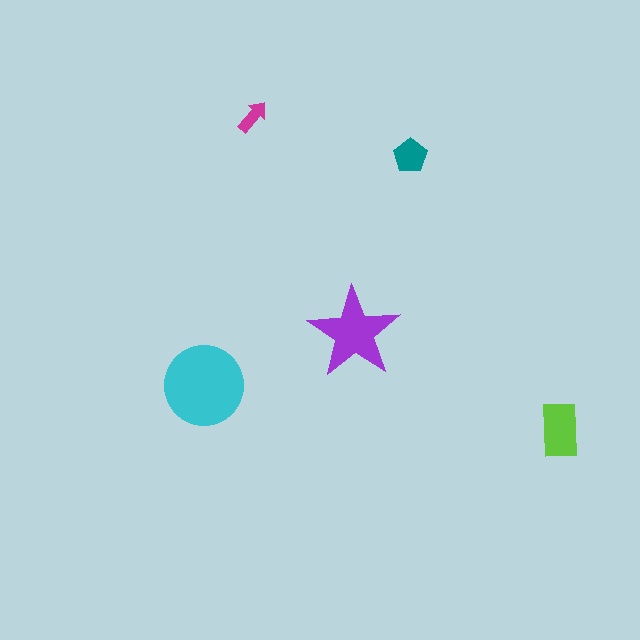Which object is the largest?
The cyan circle.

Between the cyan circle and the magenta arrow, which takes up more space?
The cyan circle.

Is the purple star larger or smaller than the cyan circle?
Smaller.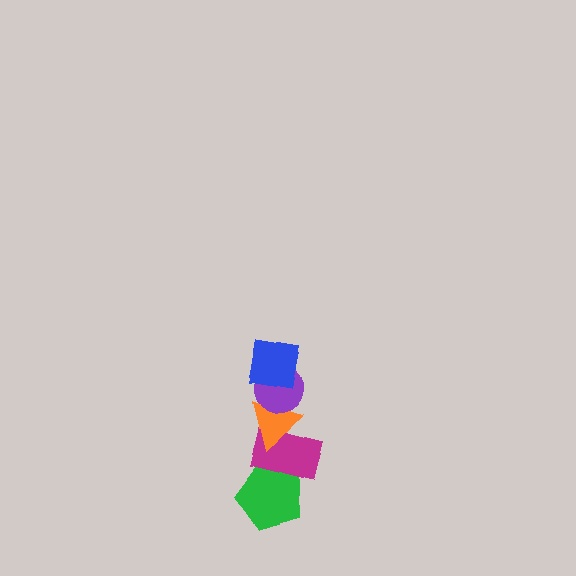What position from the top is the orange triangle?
The orange triangle is 3rd from the top.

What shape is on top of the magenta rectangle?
The orange triangle is on top of the magenta rectangle.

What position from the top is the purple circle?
The purple circle is 2nd from the top.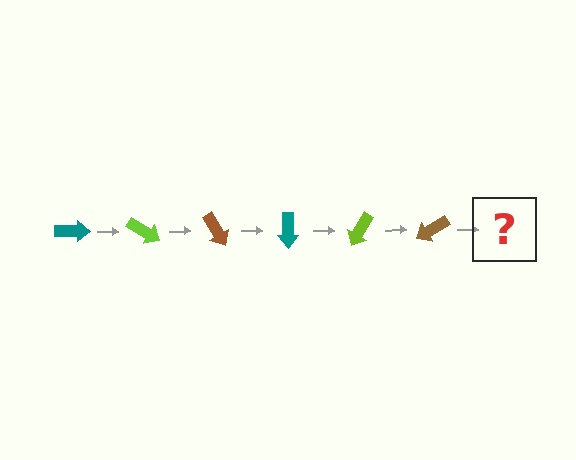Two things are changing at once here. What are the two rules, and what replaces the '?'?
The two rules are that it rotates 30 degrees each step and the color cycles through teal, lime, and brown. The '?' should be a teal arrow, rotated 180 degrees from the start.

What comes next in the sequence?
The next element should be a teal arrow, rotated 180 degrees from the start.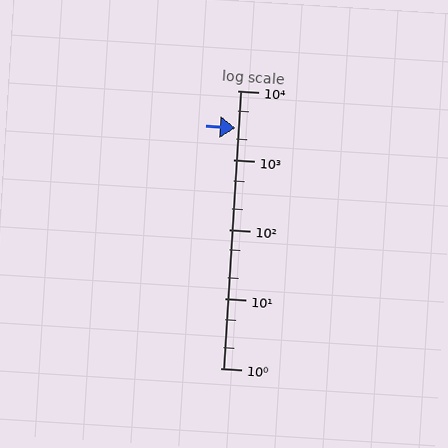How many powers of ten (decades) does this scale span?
The scale spans 4 decades, from 1 to 10000.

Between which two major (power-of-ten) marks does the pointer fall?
The pointer is between 1000 and 10000.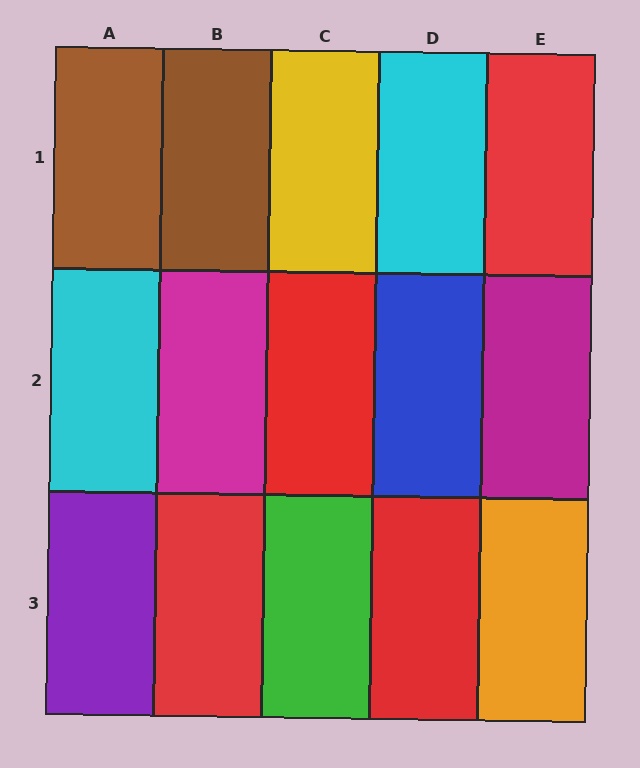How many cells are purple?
1 cell is purple.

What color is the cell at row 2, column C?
Red.